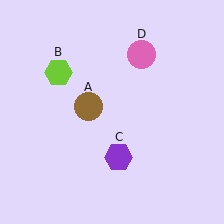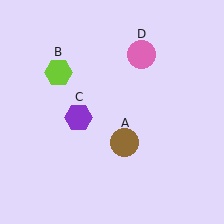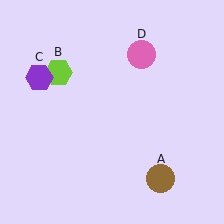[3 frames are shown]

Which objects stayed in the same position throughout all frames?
Lime hexagon (object B) and pink circle (object D) remained stationary.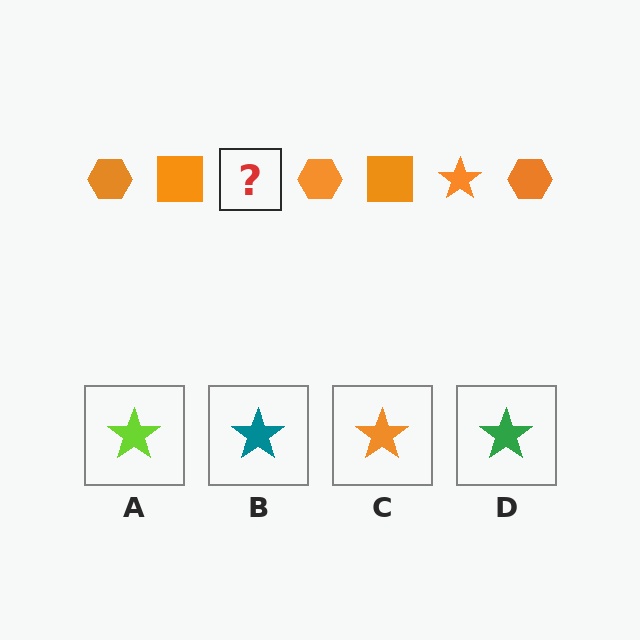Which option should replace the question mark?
Option C.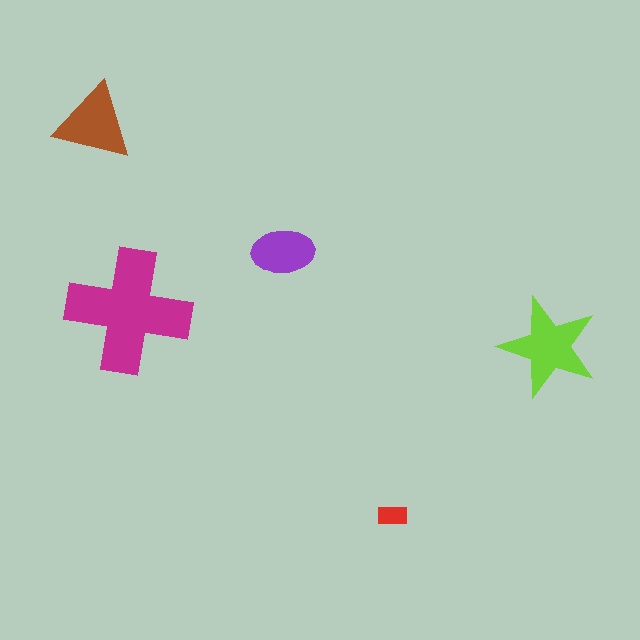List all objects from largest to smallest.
The magenta cross, the lime star, the brown triangle, the purple ellipse, the red rectangle.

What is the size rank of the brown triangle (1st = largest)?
3rd.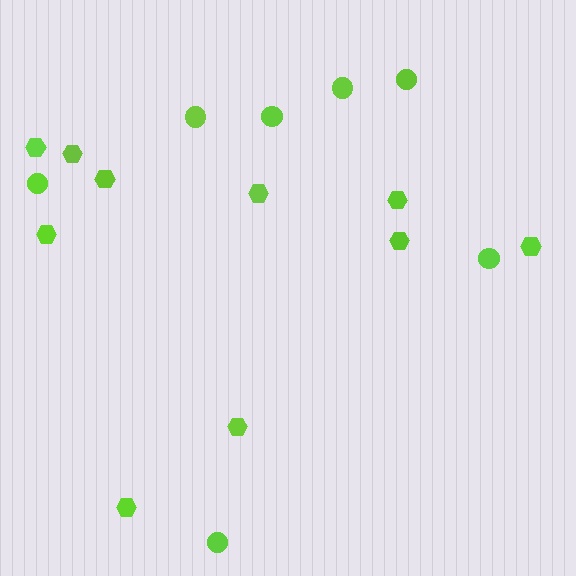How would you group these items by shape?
There are 2 groups: one group of circles (7) and one group of hexagons (10).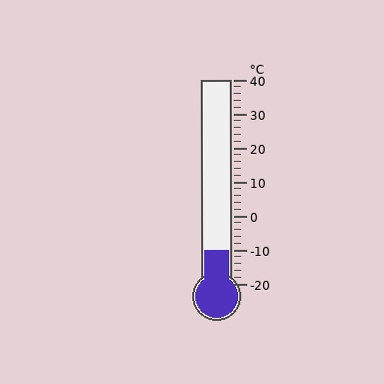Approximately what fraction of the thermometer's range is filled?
The thermometer is filled to approximately 15% of its range.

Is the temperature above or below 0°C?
The temperature is below 0°C.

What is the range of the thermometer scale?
The thermometer scale ranges from -20°C to 40°C.